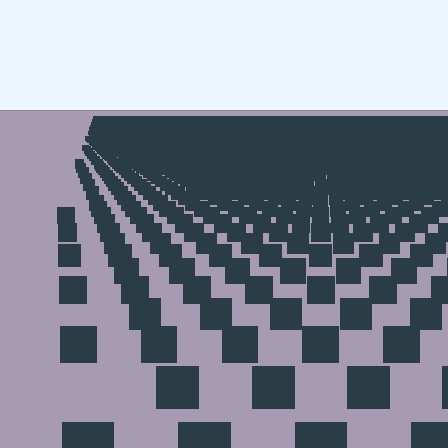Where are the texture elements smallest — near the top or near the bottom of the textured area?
Near the top.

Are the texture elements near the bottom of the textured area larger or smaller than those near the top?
Larger. Near the bottom, elements are closer to the viewer and appear at a bigger on-screen size.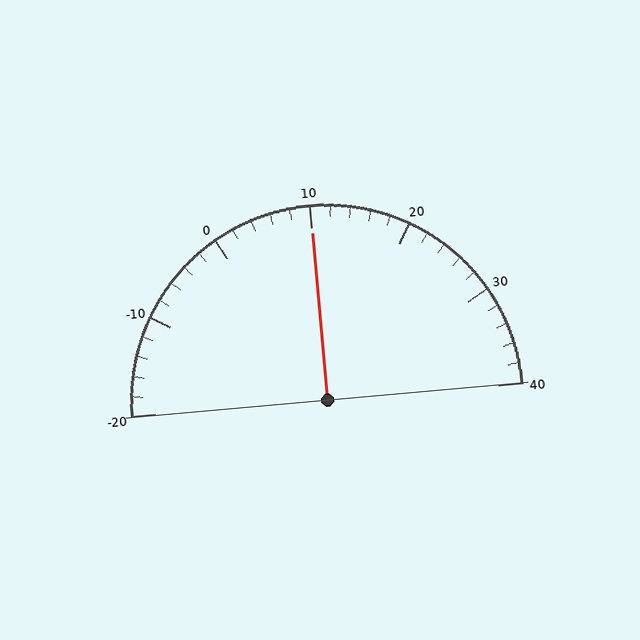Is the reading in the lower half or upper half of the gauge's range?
The reading is in the upper half of the range (-20 to 40).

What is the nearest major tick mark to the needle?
The nearest major tick mark is 10.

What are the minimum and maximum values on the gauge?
The gauge ranges from -20 to 40.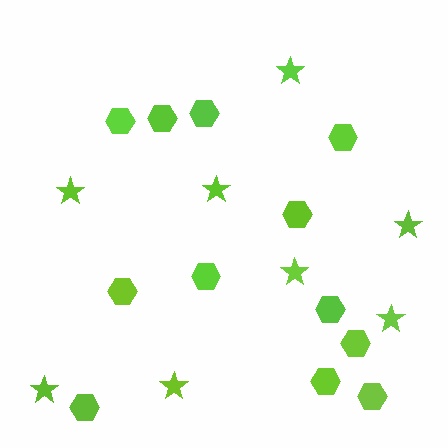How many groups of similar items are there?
There are 2 groups: one group of stars (8) and one group of hexagons (12).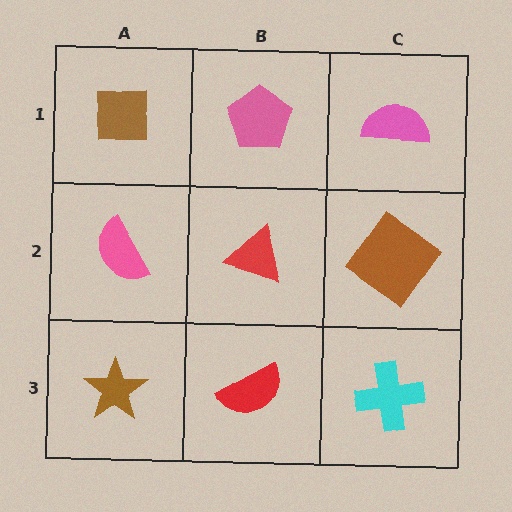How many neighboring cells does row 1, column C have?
2.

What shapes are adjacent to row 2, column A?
A brown square (row 1, column A), a brown star (row 3, column A), a red triangle (row 2, column B).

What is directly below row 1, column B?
A red triangle.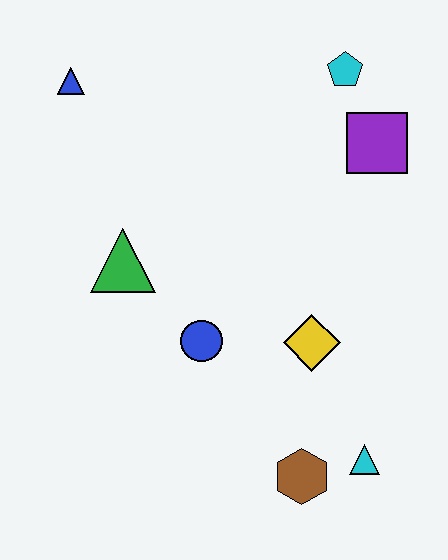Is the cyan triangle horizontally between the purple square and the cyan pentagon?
Yes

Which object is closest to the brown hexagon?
The cyan triangle is closest to the brown hexagon.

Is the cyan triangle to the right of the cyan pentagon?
Yes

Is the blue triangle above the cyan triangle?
Yes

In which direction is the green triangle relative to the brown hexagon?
The green triangle is above the brown hexagon.